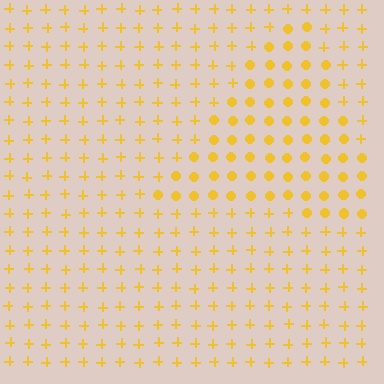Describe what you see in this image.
The image is filled with small yellow elements arranged in a uniform grid. A triangle-shaped region contains circles, while the surrounding area contains plus signs. The boundary is defined purely by the change in element shape.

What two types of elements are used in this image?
The image uses circles inside the triangle region and plus signs outside it.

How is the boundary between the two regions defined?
The boundary is defined by a change in element shape: circles inside vs. plus signs outside. All elements share the same color and spacing.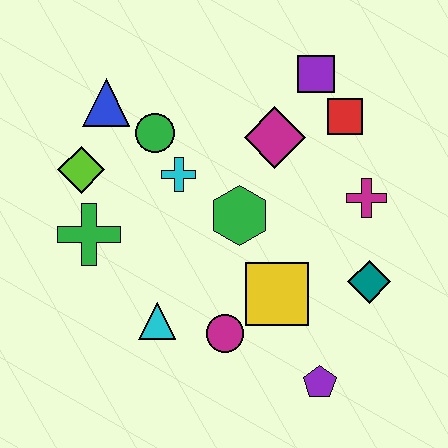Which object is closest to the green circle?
The cyan cross is closest to the green circle.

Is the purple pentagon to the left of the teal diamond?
Yes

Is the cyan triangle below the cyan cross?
Yes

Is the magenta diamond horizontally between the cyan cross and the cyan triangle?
No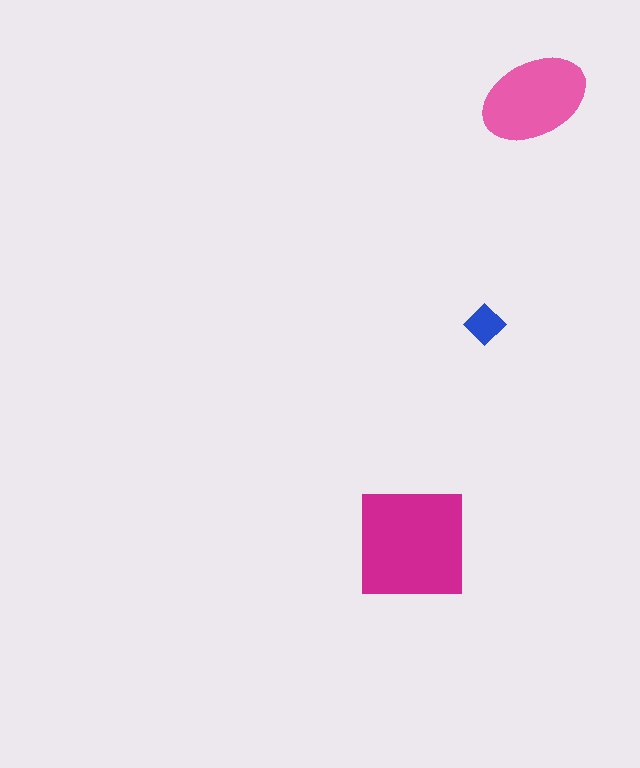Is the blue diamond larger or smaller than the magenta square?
Smaller.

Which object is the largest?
The magenta square.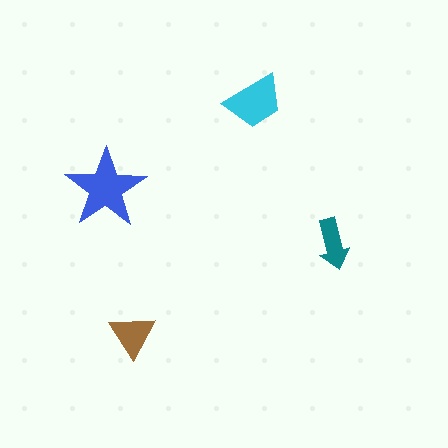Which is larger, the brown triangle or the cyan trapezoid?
The cyan trapezoid.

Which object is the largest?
The blue star.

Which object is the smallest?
The teal arrow.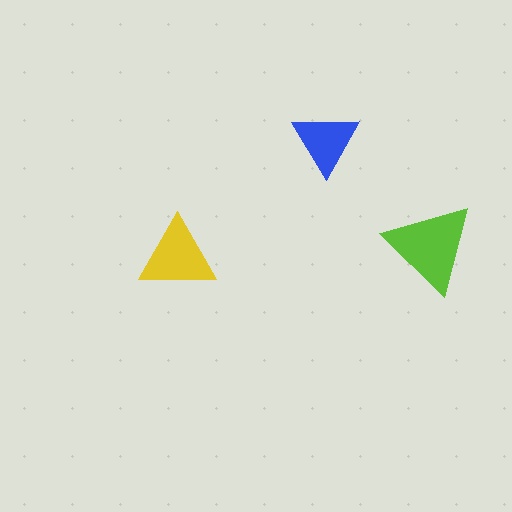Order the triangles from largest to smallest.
the lime one, the yellow one, the blue one.